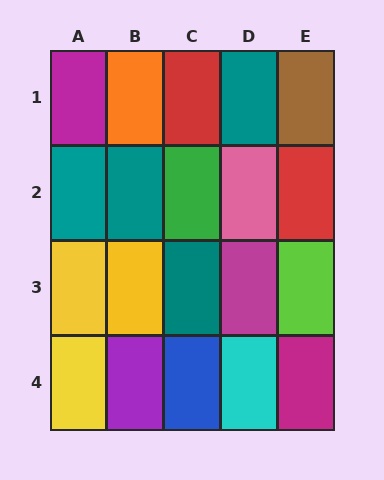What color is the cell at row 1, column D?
Teal.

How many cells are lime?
1 cell is lime.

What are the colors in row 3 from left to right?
Yellow, yellow, teal, magenta, lime.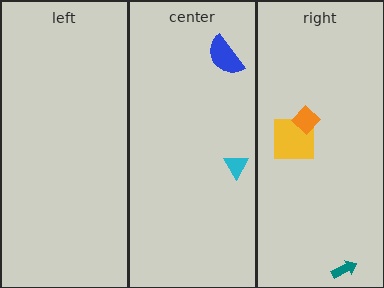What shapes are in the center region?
The cyan triangle, the blue semicircle.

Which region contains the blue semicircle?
The center region.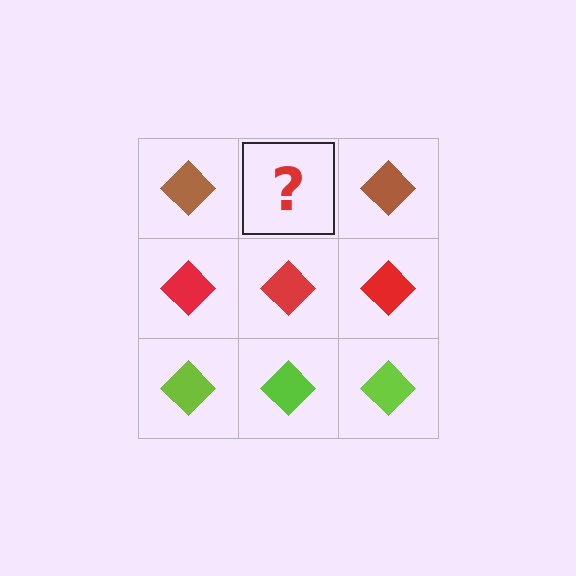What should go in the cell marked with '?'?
The missing cell should contain a brown diamond.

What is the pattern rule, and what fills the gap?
The rule is that each row has a consistent color. The gap should be filled with a brown diamond.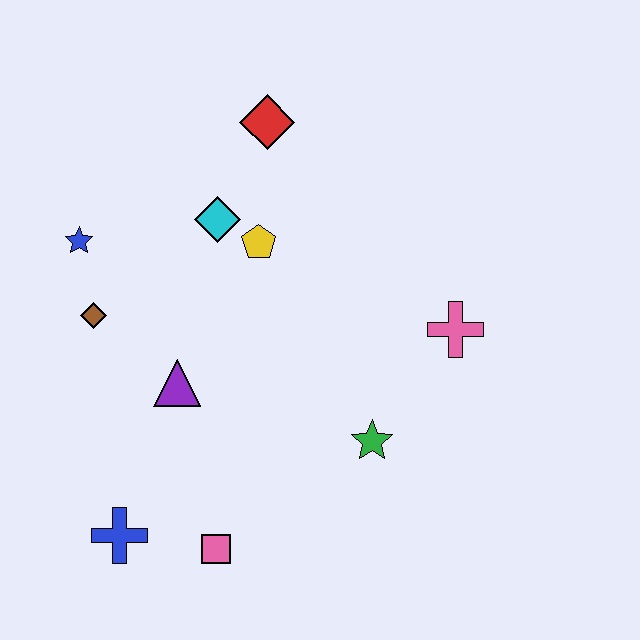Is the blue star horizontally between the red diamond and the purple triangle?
No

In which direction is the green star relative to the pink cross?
The green star is below the pink cross.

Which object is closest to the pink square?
The blue cross is closest to the pink square.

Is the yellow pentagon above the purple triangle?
Yes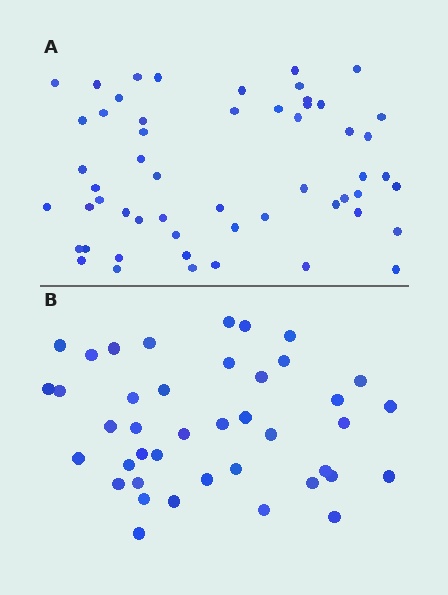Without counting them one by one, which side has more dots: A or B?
Region A (the top region) has more dots.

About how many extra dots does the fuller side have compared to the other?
Region A has approximately 15 more dots than region B.